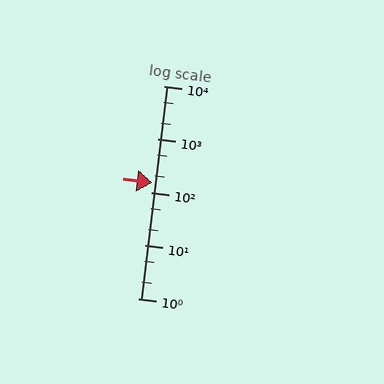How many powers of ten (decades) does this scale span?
The scale spans 4 decades, from 1 to 10000.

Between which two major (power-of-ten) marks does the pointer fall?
The pointer is between 100 and 1000.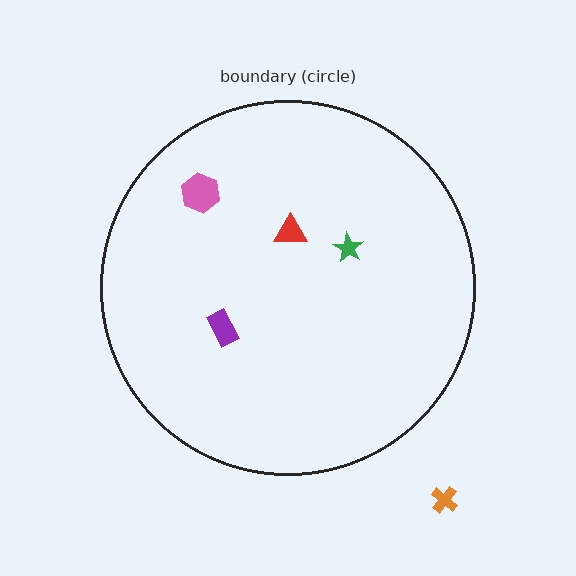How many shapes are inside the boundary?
4 inside, 1 outside.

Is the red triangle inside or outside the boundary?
Inside.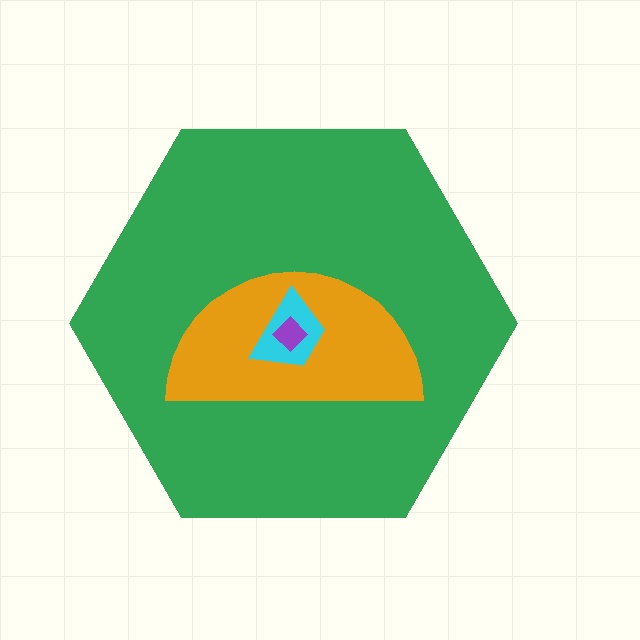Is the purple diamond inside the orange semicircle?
Yes.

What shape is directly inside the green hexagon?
The orange semicircle.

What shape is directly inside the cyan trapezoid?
The purple diamond.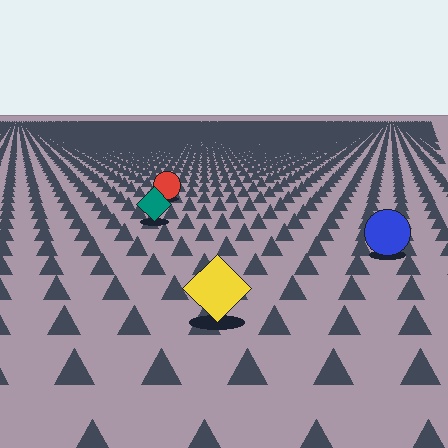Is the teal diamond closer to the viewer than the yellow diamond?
No. The yellow diamond is closer — you can tell from the texture gradient: the ground texture is coarser near it.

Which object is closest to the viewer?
The yellow diamond is closest. The texture marks near it are larger and more spread out.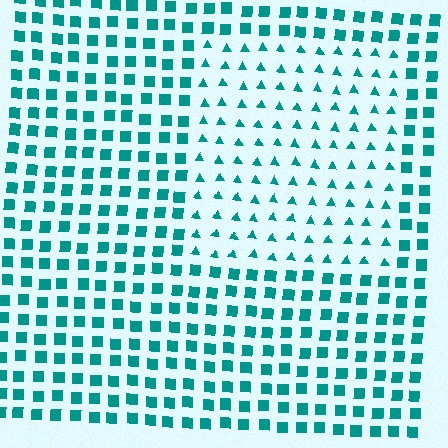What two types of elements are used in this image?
The image uses triangles inside the rectangle region and squares outside it.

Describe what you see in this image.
The image is filled with small teal elements arranged in a uniform grid. A rectangle-shaped region contains triangles, while the surrounding area contains squares. The boundary is defined purely by the change in element shape.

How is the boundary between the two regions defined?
The boundary is defined by a change in element shape: triangles inside vs. squares outside. All elements share the same color and spacing.